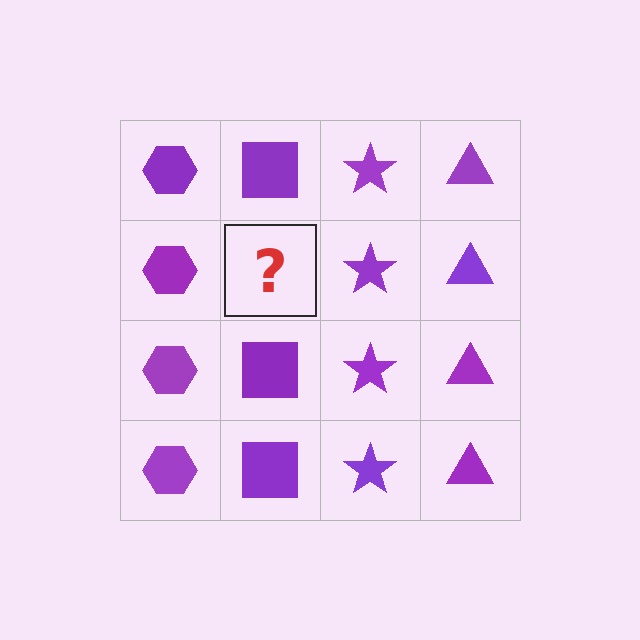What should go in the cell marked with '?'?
The missing cell should contain a purple square.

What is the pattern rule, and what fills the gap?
The rule is that each column has a consistent shape. The gap should be filled with a purple square.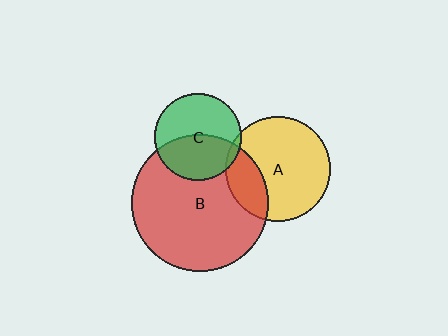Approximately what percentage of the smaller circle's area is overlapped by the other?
Approximately 25%.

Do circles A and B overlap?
Yes.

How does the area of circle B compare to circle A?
Approximately 1.7 times.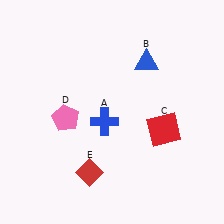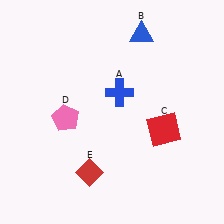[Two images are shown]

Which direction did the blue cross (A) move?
The blue cross (A) moved up.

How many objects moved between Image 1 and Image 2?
2 objects moved between the two images.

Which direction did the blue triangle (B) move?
The blue triangle (B) moved up.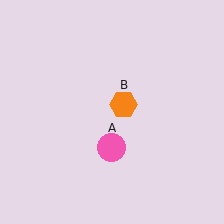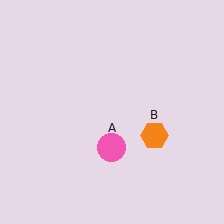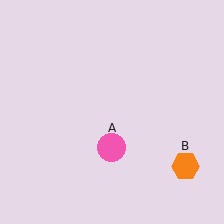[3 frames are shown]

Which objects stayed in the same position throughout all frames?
Pink circle (object A) remained stationary.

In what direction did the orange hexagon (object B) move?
The orange hexagon (object B) moved down and to the right.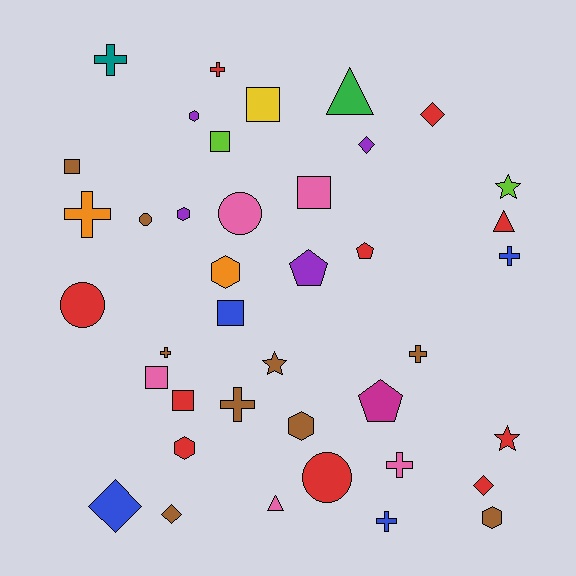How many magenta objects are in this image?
There is 1 magenta object.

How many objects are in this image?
There are 40 objects.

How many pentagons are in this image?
There are 3 pentagons.